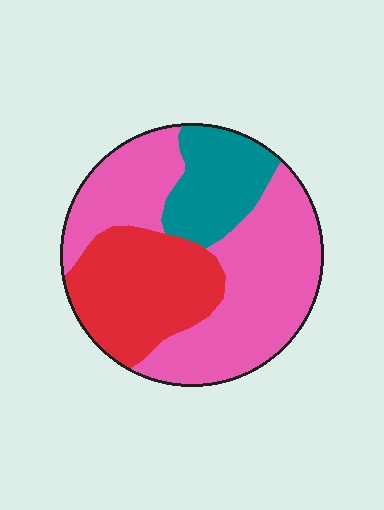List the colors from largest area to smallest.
From largest to smallest: pink, red, teal.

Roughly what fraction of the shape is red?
Red covers about 30% of the shape.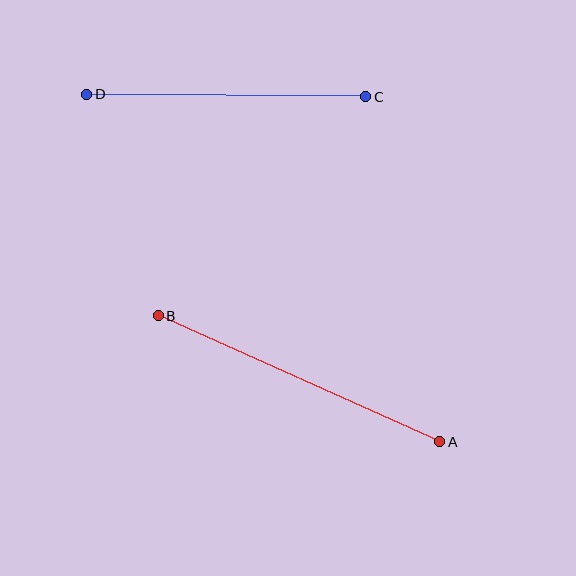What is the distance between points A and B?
The distance is approximately 309 pixels.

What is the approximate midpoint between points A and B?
The midpoint is at approximately (299, 379) pixels.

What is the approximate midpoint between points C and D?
The midpoint is at approximately (226, 96) pixels.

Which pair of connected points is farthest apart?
Points A and B are farthest apart.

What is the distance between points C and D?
The distance is approximately 279 pixels.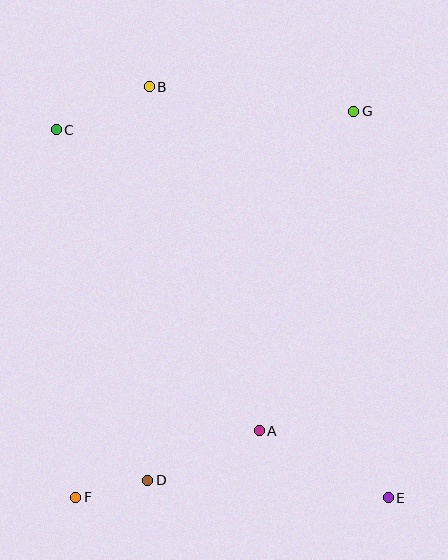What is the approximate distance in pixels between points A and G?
The distance between A and G is approximately 333 pixels.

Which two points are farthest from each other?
Points C and E are farthest from each other.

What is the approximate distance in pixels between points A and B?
The distance between A and B is approximately 361 pixels.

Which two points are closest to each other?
Points D and F are closest to each other.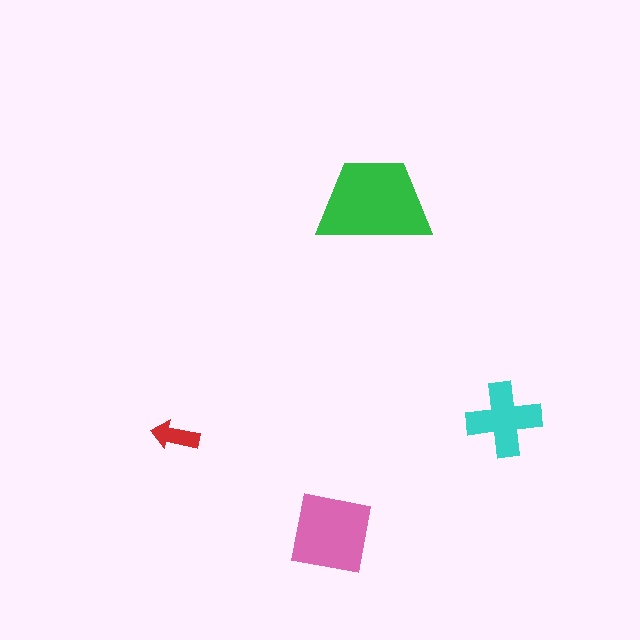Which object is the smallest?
The red arrow.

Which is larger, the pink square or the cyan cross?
The pink square.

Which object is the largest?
The green trapezoid.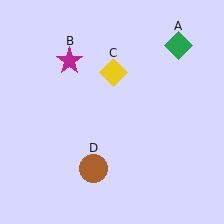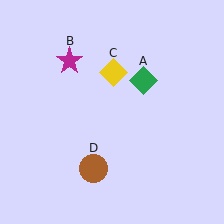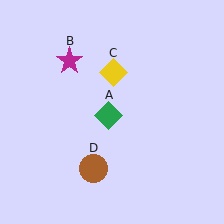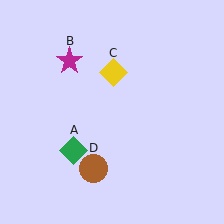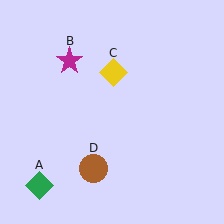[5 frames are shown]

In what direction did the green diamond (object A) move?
The green diamond (object A) moved down and to the left.